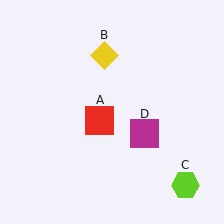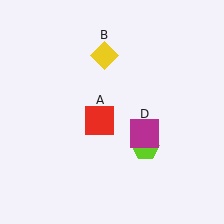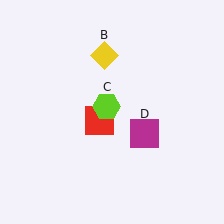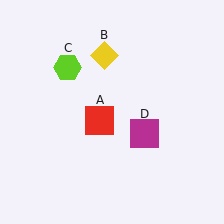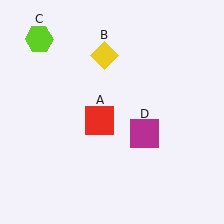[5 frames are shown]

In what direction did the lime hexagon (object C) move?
The lime hexagon (object C) moved up and to the left.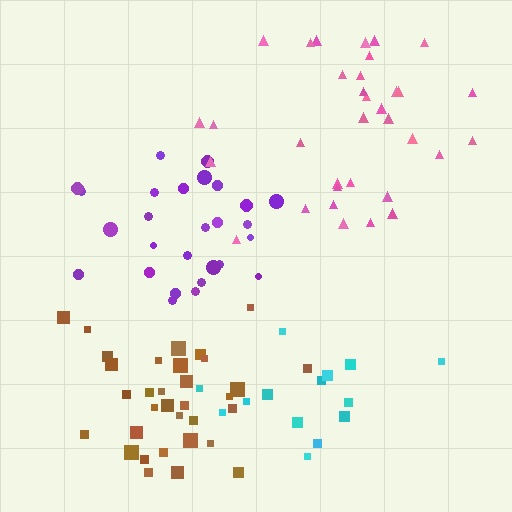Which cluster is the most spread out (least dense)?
Cyan.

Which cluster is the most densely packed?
Brown.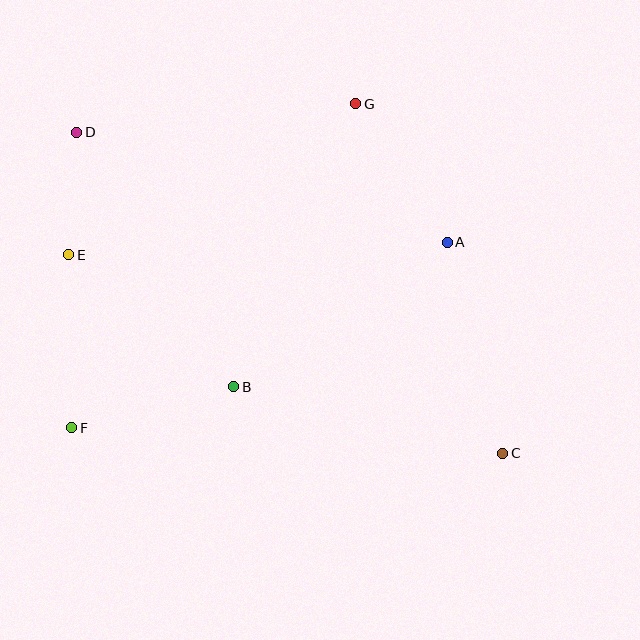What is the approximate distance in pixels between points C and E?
The distance between C and E is approximately 477 pixels.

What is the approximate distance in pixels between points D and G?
The distance between D and G is approximately 281 pixels.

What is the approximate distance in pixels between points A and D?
The distance between A and D is approximately 387 pixels.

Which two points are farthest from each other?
Points C and D are farthest from each other.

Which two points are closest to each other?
Points D and E are closest to each other.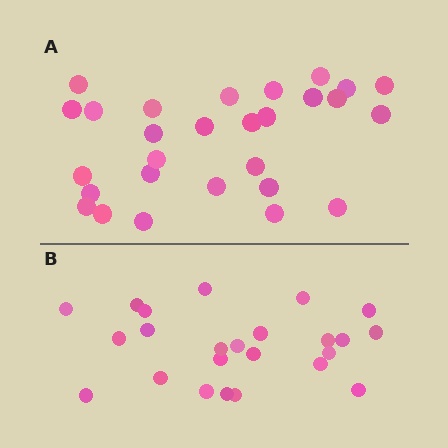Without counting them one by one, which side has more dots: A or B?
Region A (the top region) has more dots.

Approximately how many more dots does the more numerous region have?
Region A has about 4 more dots than region B.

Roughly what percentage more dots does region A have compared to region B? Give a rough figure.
About 15% more.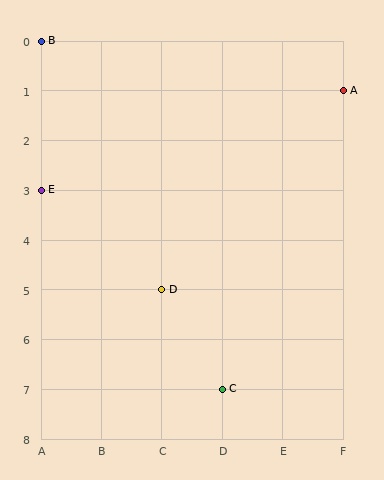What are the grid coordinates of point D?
Point D is at grid coordinates (C, 5).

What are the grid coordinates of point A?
Point A is at grid coordinates (F, 1).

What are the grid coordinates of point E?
Point E is at grid coordinates (A, 3).